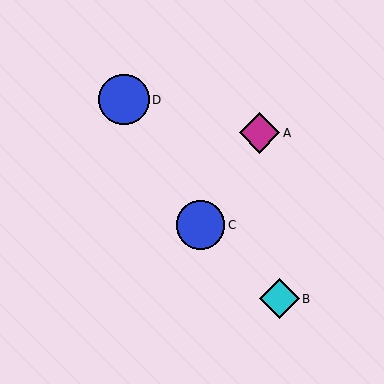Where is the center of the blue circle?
The center of the blue circle is at (200, 225).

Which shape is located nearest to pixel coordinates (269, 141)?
The magenta diamond (labeled A) at (259, 133) is nearest to that location.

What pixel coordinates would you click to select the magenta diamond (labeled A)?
Click at (259, 133) to select the magenta diamond A.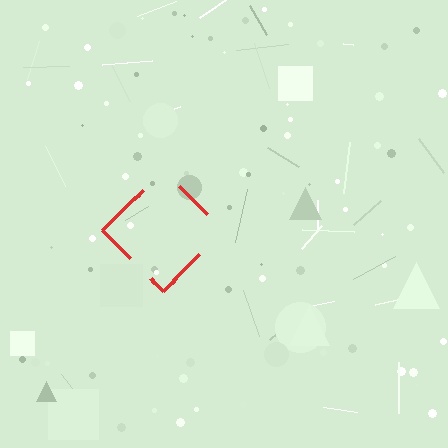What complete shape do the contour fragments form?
The contour fragments form a diamond.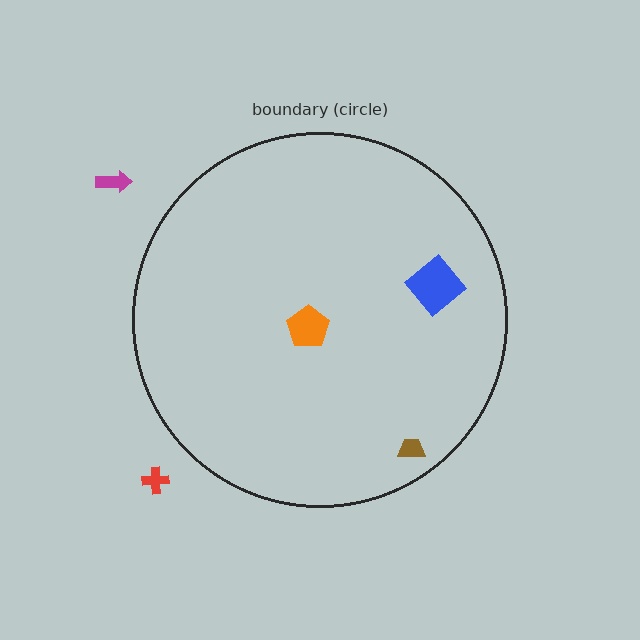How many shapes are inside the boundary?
3 inside, 2 outside.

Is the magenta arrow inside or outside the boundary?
Outside.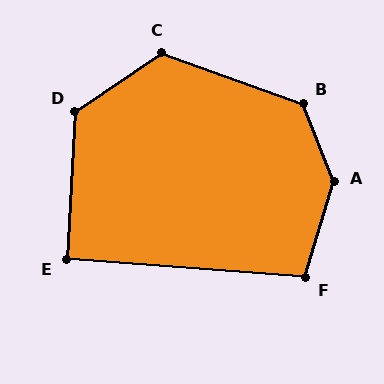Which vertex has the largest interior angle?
A, at approximately 142 degrees.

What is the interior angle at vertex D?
Approximately 127 degrees (obtuse).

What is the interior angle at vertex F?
Approximately 102 degrees (obtuse).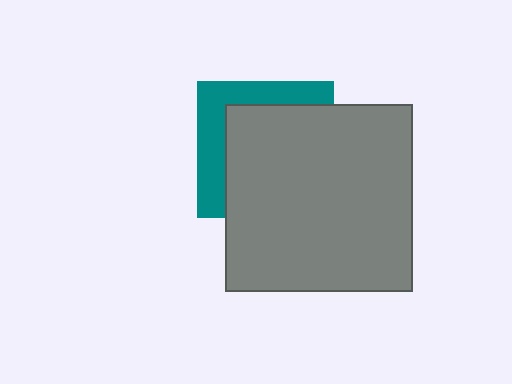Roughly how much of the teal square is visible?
A small part of it is visible (roughly 33%).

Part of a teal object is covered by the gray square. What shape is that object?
It is a square.